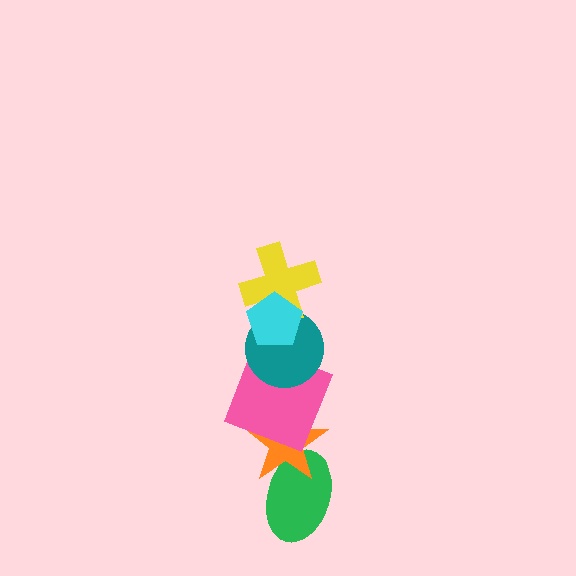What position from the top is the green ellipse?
The green ellipse is 6th from the top.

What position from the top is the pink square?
The pink square is 4th from the top.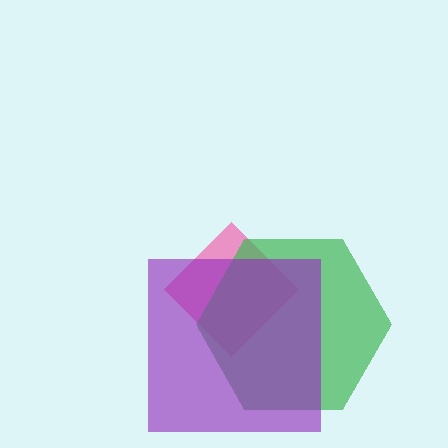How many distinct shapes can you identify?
There are 3 distinct shapes: a pink diamond, a green hexagon, a purple square.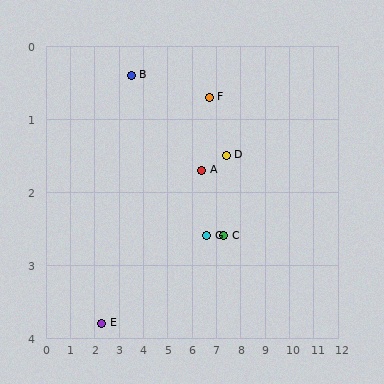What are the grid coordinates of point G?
Point G is at approximately (6.6, 2.6).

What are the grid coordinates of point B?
Point B is at approximately (3.5, 0.4).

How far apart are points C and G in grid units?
Points C and G are about 0.7 grid units apart.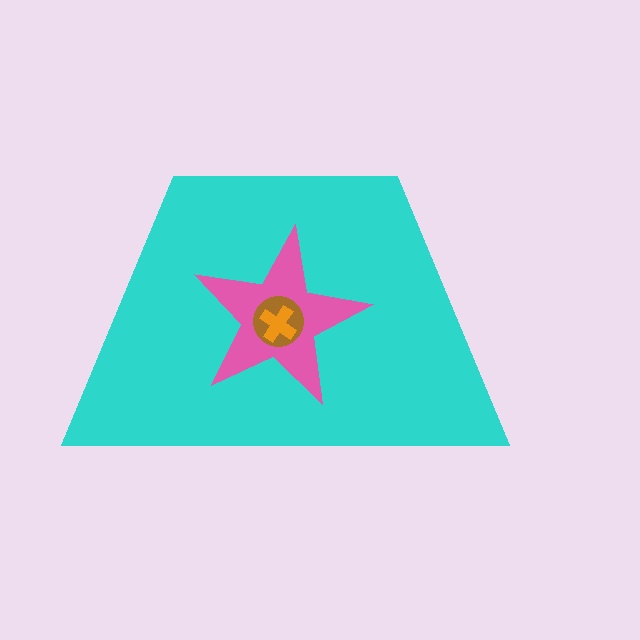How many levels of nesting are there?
4.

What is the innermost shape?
The orange cross.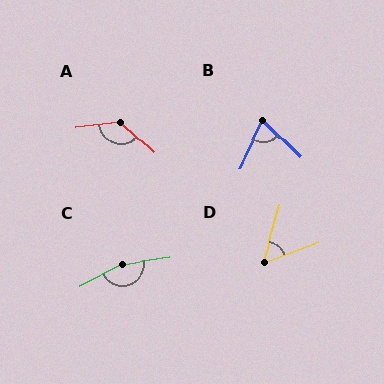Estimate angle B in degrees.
Approximately 72 degrees.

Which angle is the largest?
C, at approximately 160 degrees.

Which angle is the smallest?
D, at approximately 54 degrees.